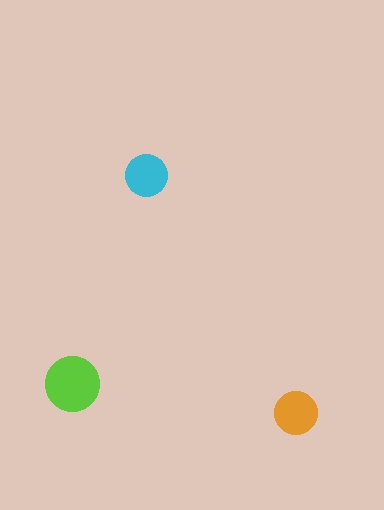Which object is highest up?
The cyan circle is topmost.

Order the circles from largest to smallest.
the lime one, the orange one, the cyan one.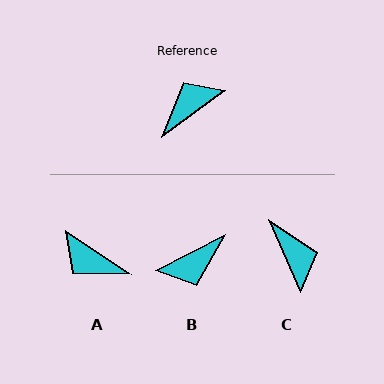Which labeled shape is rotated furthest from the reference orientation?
B, about 172 degrees away.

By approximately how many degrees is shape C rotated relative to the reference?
Approximately 103 degrees clockwise.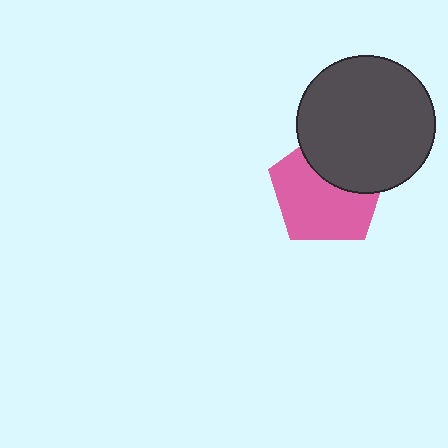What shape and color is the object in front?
The object in front is a dark gray circle.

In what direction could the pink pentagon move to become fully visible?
The pink pentagon could move down. That would shift it out from behind the dark gray circle entirely.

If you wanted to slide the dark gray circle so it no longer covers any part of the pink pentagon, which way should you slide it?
Slide it up — that is the most direct way to separate the two shapes.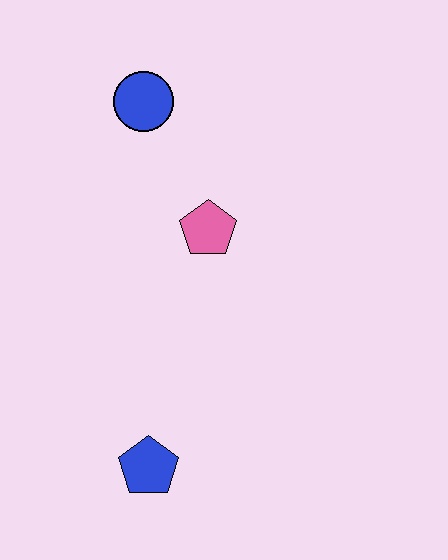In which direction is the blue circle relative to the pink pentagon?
The blue circle is above the pink pentagon.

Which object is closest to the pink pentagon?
The blue circle is closest to the pink pentagon.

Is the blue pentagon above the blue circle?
No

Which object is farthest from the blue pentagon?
The blue circle is farthest from the blue pentagon.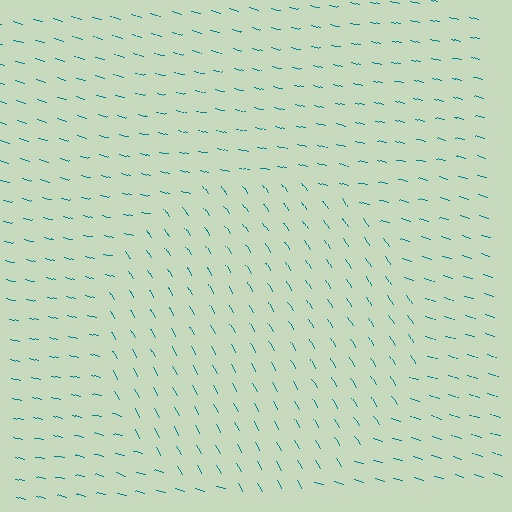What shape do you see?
I see a circle.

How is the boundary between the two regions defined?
The boundary is defined purely by a change in line orientation (approximately 45 degrees difference). All lines are the same color and thickness.